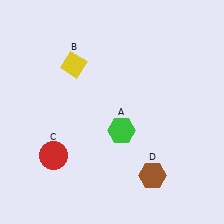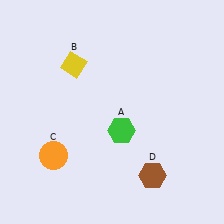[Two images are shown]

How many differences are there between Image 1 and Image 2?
There is 1 difference between the two images.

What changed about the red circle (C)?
In Image 1, C is red. In Image 2, it changed to orange.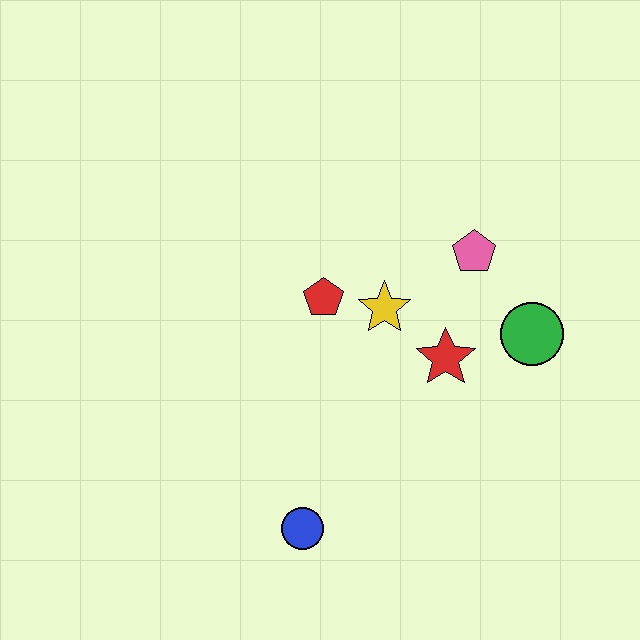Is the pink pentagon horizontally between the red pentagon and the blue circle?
No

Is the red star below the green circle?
Yes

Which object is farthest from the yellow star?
The blue circle is farthest from the yellow star.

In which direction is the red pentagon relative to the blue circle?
The red pentagon is above the blue circle.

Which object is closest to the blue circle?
The red star is closest to the blue circle.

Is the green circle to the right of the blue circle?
Yes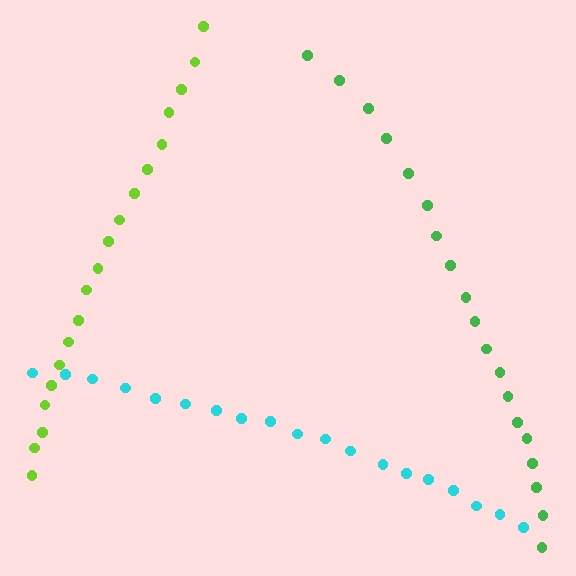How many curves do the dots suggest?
There are 3 distinct paths.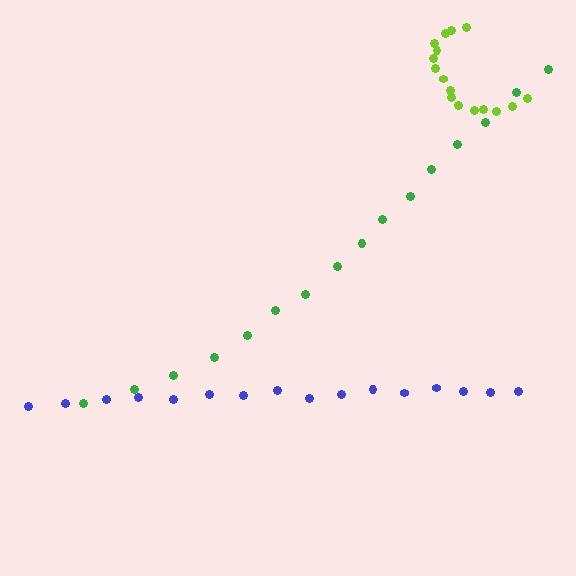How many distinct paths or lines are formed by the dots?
There are 3 distinct paths.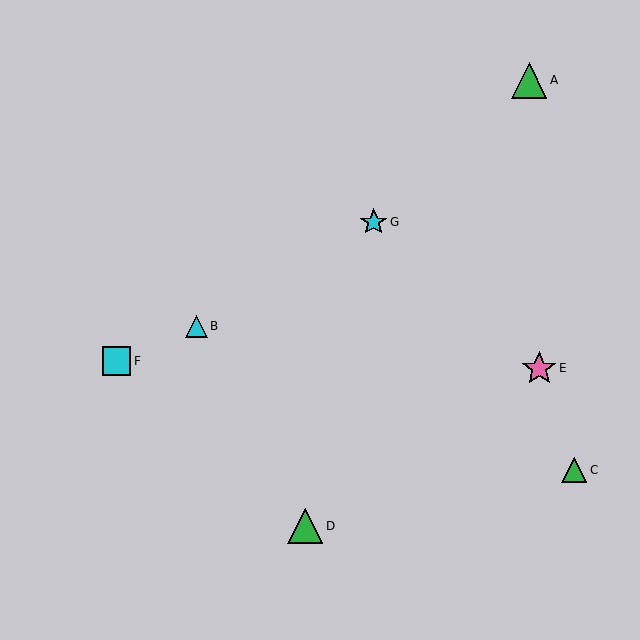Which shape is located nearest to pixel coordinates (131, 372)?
The cyan square (labeled F) at (116, 361) is nearest to that location.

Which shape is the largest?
The green triangle (labeled A) is the largest.